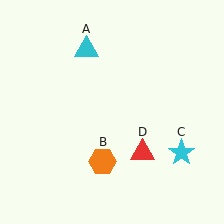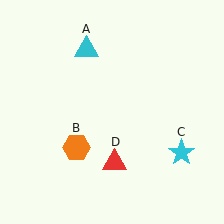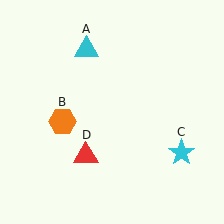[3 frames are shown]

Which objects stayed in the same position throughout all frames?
Cyan triangle (object A) and cyan star (object C) remained stationary.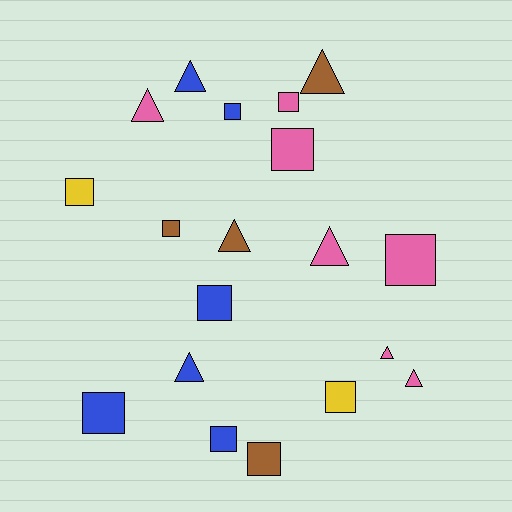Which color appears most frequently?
Pink, with 7 objects.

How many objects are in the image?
There are 19 objects.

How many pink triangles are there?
There are 4 pink triangles.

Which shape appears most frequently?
Square, with 11 objects.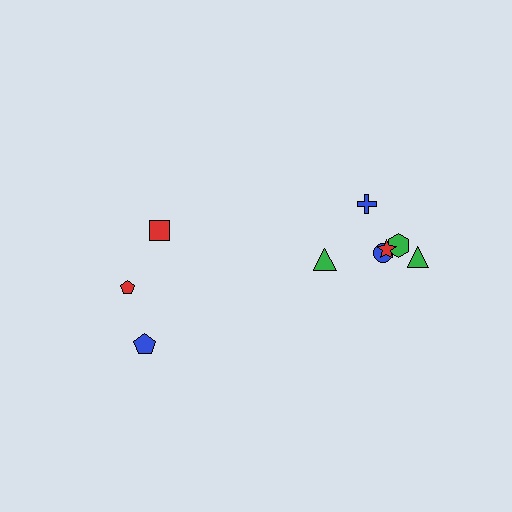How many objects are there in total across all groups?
There are 9 objects.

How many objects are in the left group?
There are 3 objects.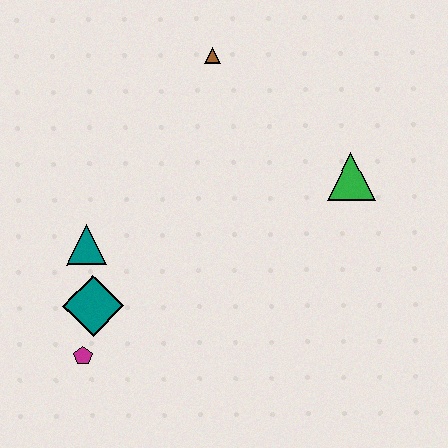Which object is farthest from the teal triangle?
The green triangle is farthest from the teal triangle.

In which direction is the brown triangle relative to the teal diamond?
The brown triangle is above the teal diamond.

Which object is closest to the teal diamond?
The magenta pentagon is closest to the teal diamond.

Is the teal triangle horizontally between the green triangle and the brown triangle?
No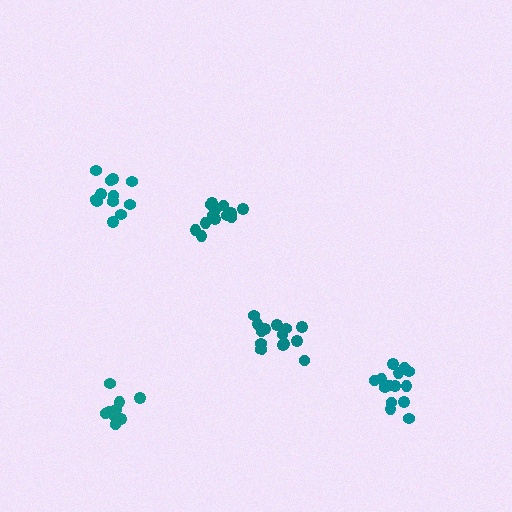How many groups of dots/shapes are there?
There are 5 groups.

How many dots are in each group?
Group 1: 12 dots, Group 2: 14 dots, Group 3: 13 dots, Group 4: 9 dots, Group 5: 14 dots (62 total).